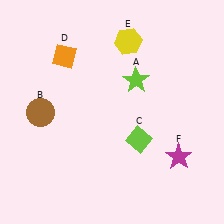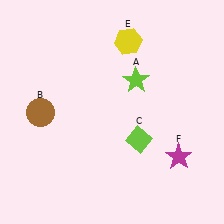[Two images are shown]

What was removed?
The orange diamond (D) was removed in Image 2.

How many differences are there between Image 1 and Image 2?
There is 1 difference between the two images.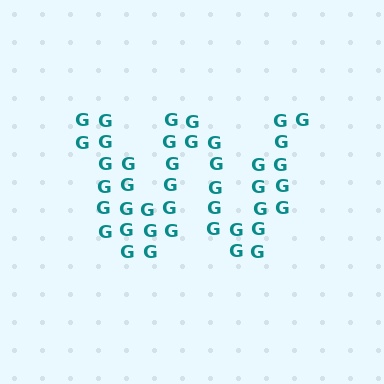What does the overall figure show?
The overall figure shows the letter W.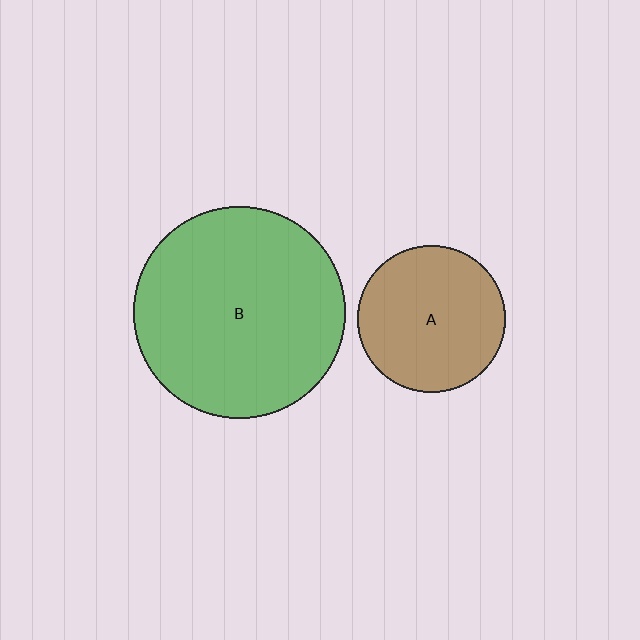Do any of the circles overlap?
No, none of the circles overlap.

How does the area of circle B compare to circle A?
Approximately 2.1 times.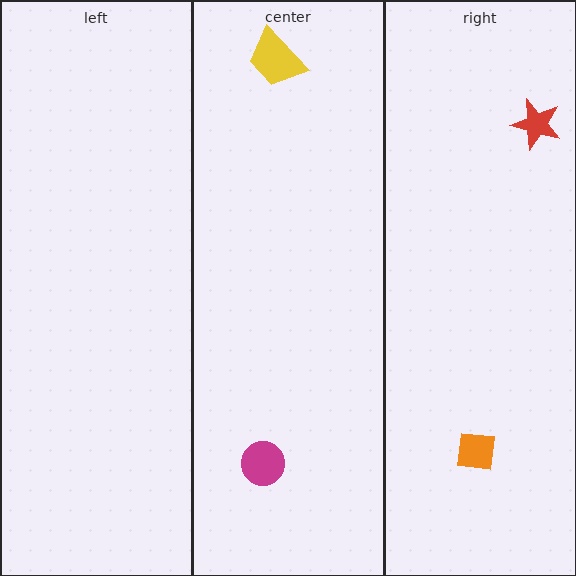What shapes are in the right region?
The orange square, the red star.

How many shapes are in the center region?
2.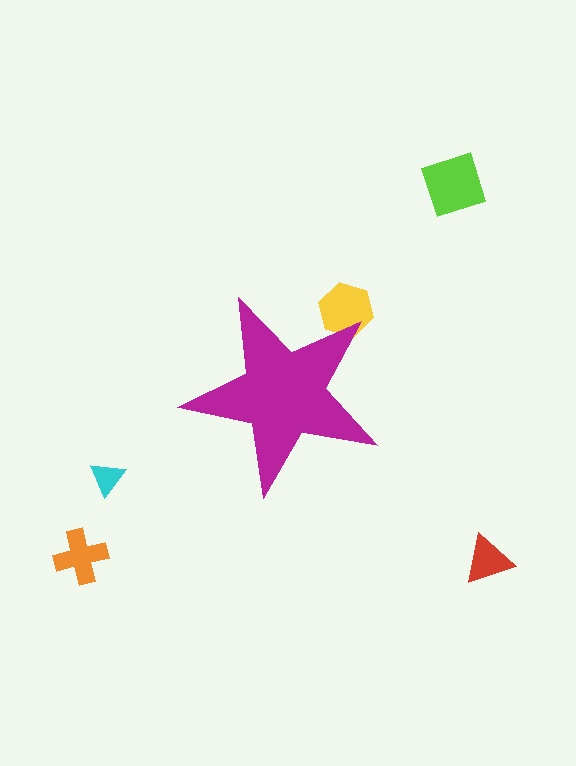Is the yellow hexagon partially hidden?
Yes, the yellow hexagon is partially hidden behind the magenta star.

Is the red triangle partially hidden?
No, the red triangle is fully visible.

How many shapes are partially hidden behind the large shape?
1 shape is partially hidden.